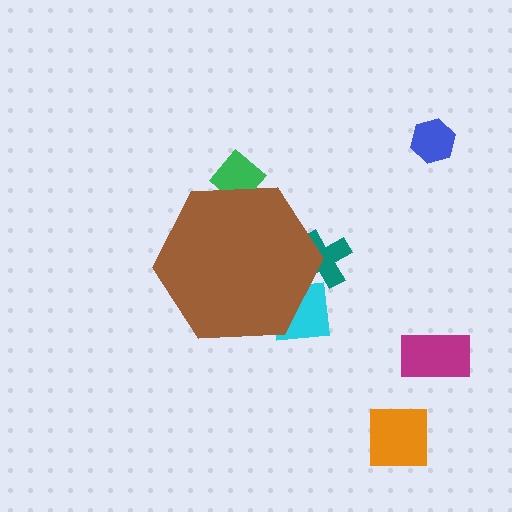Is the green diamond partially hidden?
Yes, the green diamond is partially hidden behind the brown hexagon.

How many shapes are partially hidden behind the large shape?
3 shapes are partially hidden.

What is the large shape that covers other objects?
A brown hexagon.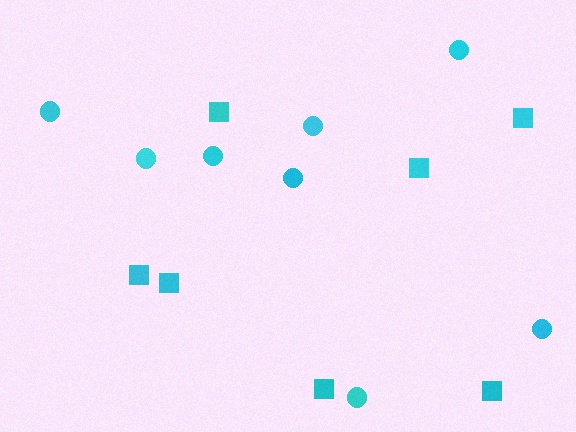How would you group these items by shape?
There are 2 groups: one group of squares (7) and one group of circles (8).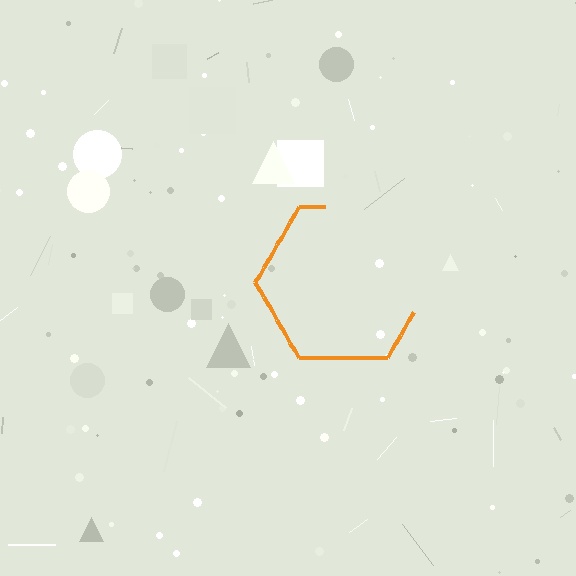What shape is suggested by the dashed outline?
The dashed outline suggests a hexagon.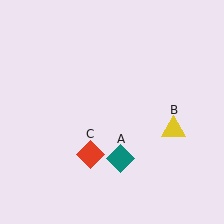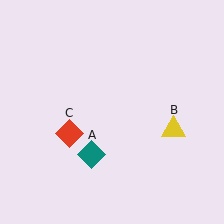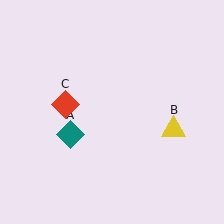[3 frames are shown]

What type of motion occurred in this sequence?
The teal diamond (object A), red diamond (object C) rotated clockwise around the center of the scene.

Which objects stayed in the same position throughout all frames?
Yellow triangle (object B) remained stationary.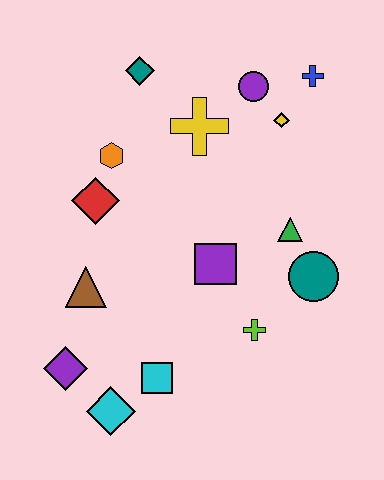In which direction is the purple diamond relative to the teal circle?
The purple diamond is to the left of the teal circle.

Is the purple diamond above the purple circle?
No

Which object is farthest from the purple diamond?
The blue cross is farthest from the purple diamond.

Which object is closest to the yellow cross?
The purple circle is closest to the yellow cross.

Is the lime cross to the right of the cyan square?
Yes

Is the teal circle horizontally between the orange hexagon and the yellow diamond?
No